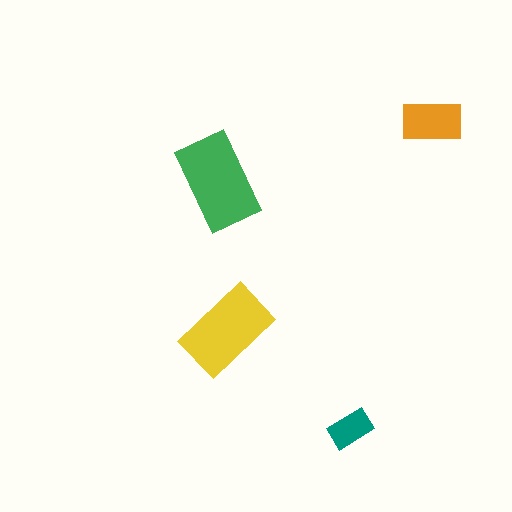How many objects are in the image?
There are 4 objects in the image.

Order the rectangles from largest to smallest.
the green one, the yellow one, the orange one, the teal one.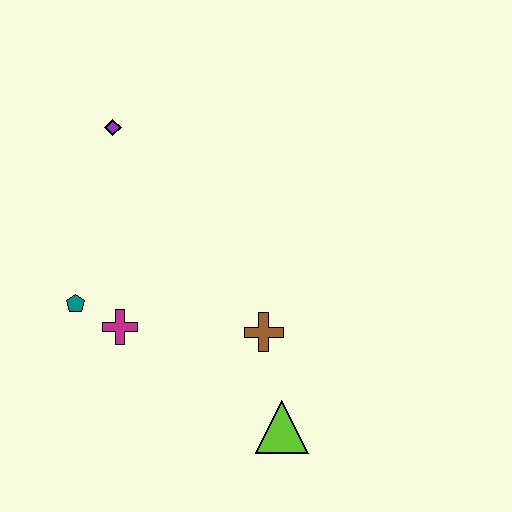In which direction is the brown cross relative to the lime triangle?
The brown cross is above the lime triangle.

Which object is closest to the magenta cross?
The teal pentagon is closest to the magenta cross.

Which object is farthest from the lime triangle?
The purple diamond is farthest from the lime triangle.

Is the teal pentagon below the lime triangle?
No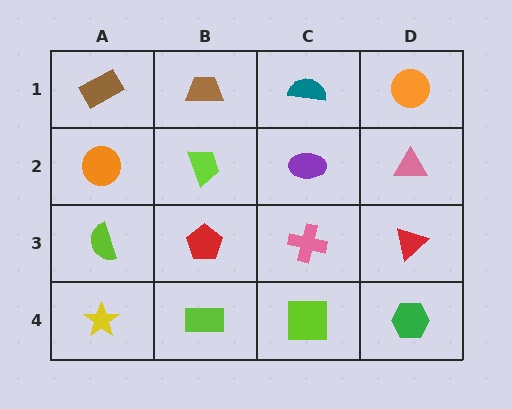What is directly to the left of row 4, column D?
A lime square.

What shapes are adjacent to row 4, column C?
A pink cross (row 3, column C), a lime rectangle (row 4, column B), a green hexagon (row 4, column D).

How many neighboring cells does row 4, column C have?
3.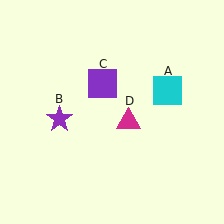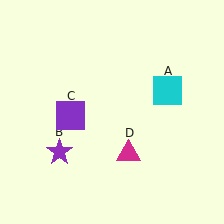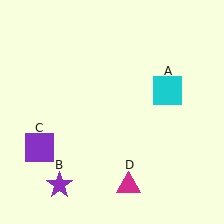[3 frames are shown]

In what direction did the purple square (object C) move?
The purple square (object C) moved down and to the left.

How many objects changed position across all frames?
3 objects changed position: purple star (object B), purple square (object C), magenta triangle (object D).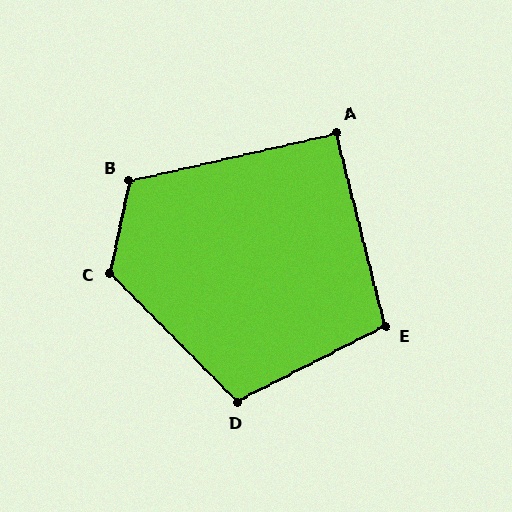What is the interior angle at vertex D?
Approximately 108 degrees (obtuse).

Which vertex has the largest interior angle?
C, at approximately 123 degrees.